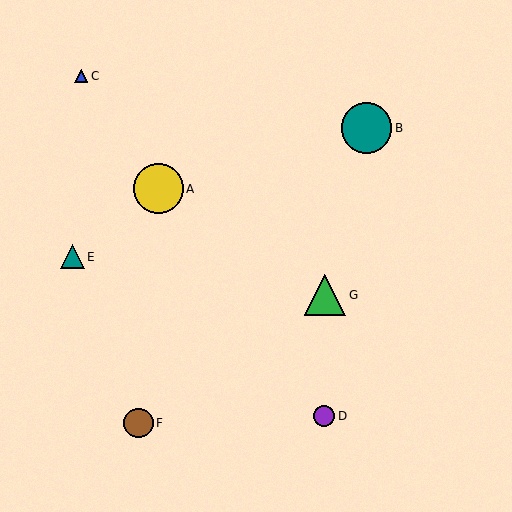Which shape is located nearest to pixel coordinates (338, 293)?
The green triangle (labeled G) at (325, 295) is nearest to that location.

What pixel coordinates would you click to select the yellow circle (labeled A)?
Click at (159, 189) to select the yellow circle A.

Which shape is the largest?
The teal circle (labeled B) is the largest.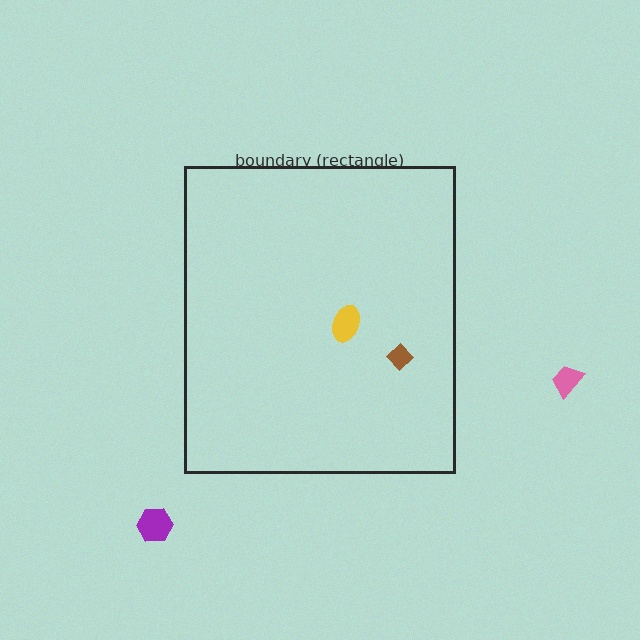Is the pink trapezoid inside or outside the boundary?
Outside.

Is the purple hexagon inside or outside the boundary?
Outside.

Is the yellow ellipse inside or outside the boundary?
Inside.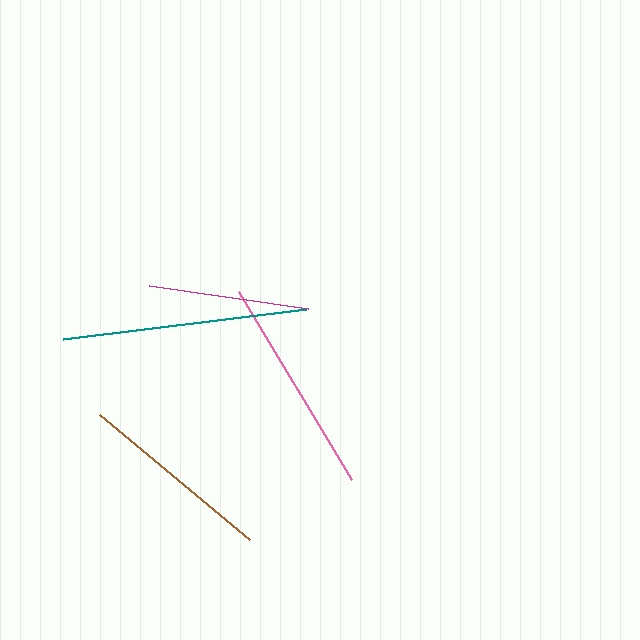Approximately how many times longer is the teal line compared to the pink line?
The teal line is approximately 1.1 times the length of the pink line.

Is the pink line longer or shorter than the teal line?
The teal line is longer than the pink line.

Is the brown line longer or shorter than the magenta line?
The brown line is longer than the magenta line.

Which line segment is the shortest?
The magenta line is the shortest at approximately 161 pixels.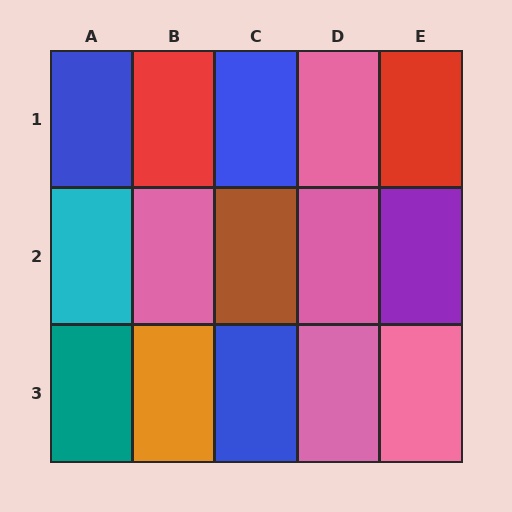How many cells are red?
2 cells are red.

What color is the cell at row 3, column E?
Pink.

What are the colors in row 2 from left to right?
Cyan, pink, brown, pink, purple.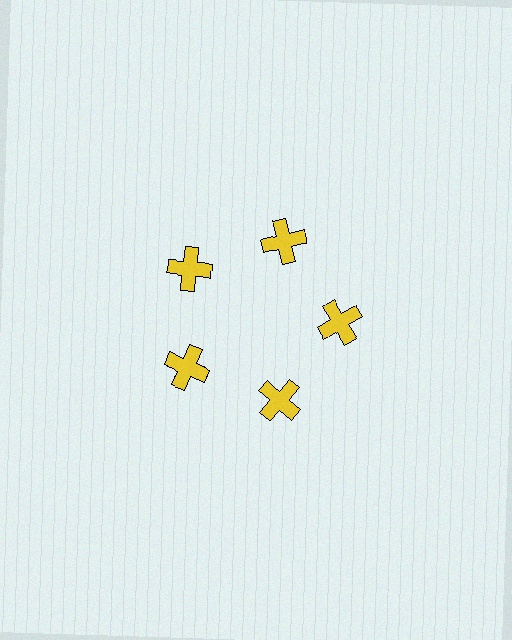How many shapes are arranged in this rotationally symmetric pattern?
There are 5 shapes, arranged in 5 groups of 1.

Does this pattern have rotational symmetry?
Yes, this pattern has 5-fold rotational symmetry. It looks the same after rotating 72 degrees around the center.